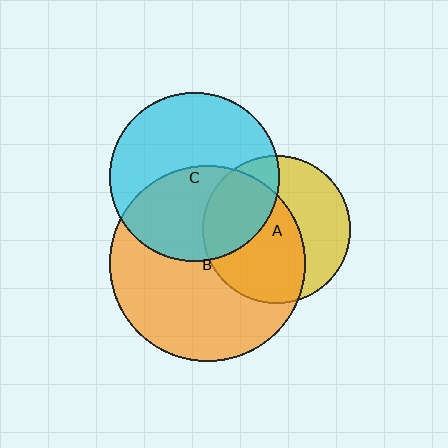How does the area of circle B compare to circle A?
Approximately 1.8 times.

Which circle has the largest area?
Circle B (orange).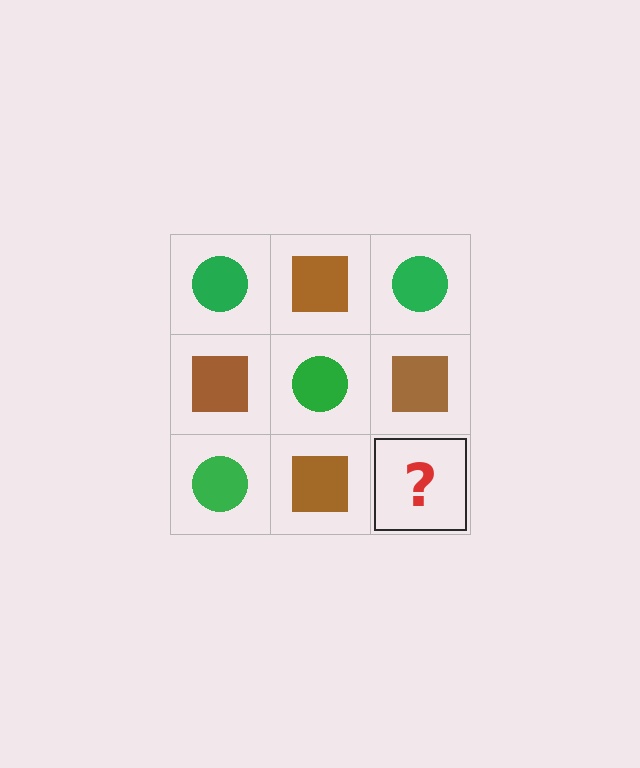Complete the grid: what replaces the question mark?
The question mark should be replaced with a green circle.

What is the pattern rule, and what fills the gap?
The rule is that it alternates green circle and brown square in a checkerboard pattern. The gap should be filled with a green circle.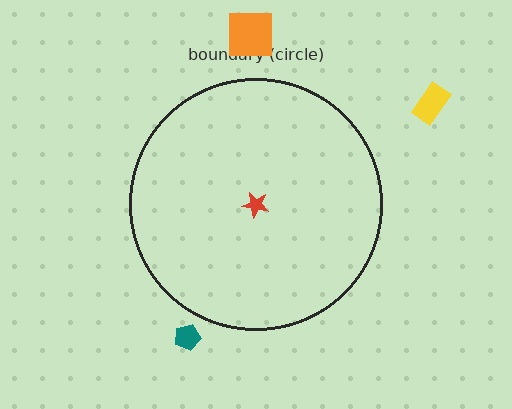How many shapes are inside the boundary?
1 inside, 3 outside.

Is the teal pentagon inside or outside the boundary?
Outside.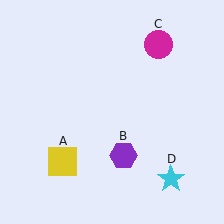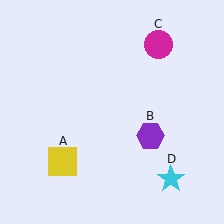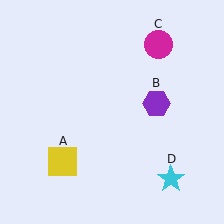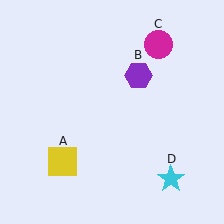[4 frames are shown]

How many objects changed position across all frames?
1 object changed position: purple hexagon (object B).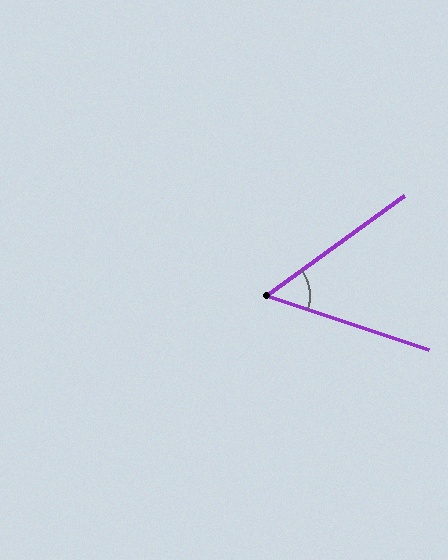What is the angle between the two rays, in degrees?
Approximately 54 degrees.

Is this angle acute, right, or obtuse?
It is acute.